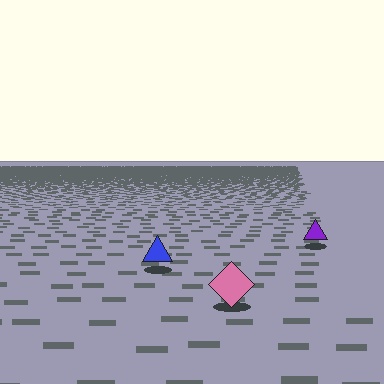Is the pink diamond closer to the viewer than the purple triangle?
Yes. The pink diamond is closer — you can tell from the texture gradient: the ground texture is coarser near it.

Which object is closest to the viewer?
The pink diamond is closest. The texture marks near it are larger and more spread out.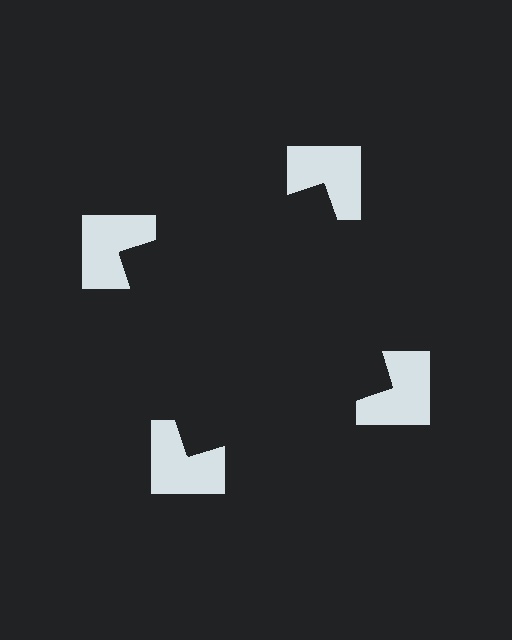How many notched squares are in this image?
There are 4 — one at each vertex of the illusory square.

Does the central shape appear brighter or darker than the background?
It typically appears slightly darker than the background, even though no actual brightness change is drawn.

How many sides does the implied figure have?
4 sides.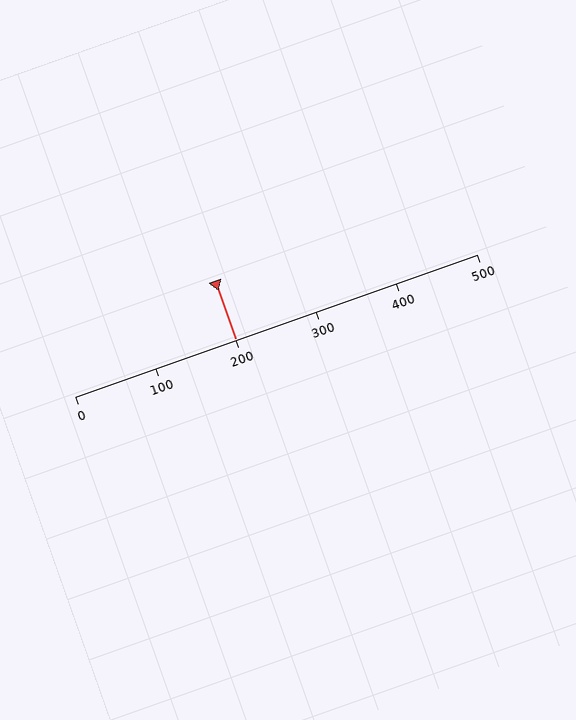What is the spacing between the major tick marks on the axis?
The major ticks are spaced 100 apart.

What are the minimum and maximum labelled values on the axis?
The axis runs from 0 to 500.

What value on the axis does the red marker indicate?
The marker indicates approximately 200.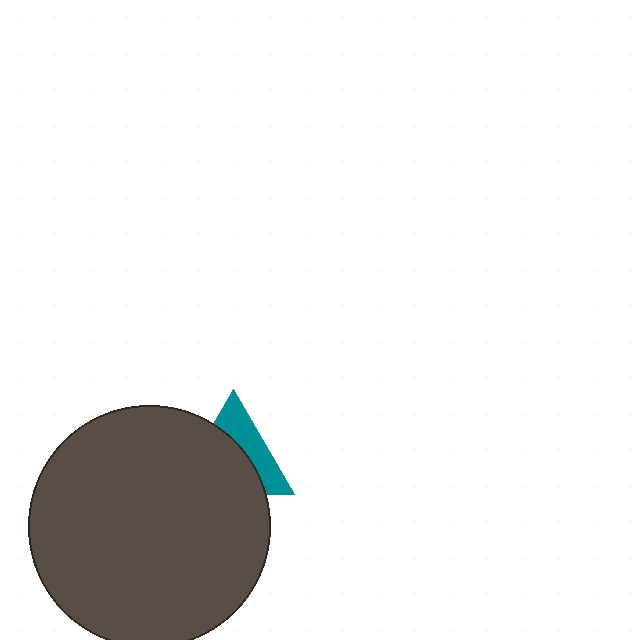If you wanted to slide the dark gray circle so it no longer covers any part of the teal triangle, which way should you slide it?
Slide it toward the lower-left — that is the most direct way to separate the two shapes.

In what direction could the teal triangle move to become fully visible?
The teal triangle could move toward the upper-right. That would shift it out from behind the dark gray circle entirely.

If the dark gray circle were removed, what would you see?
You would see the complete teal triangle.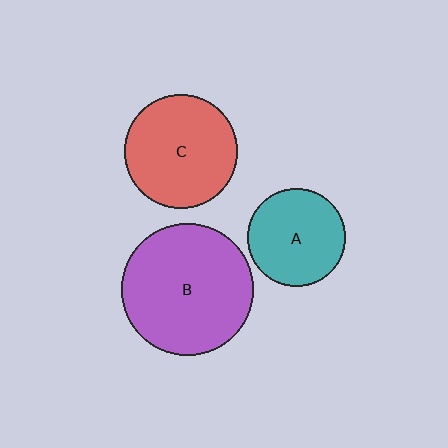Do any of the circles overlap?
No, none of the circles overlap.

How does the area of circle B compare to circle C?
Approximately 1.4 times.